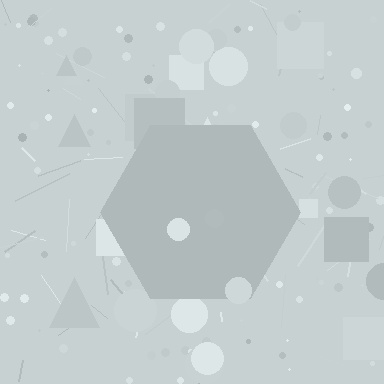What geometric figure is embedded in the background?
A hexagon is embedded in the background.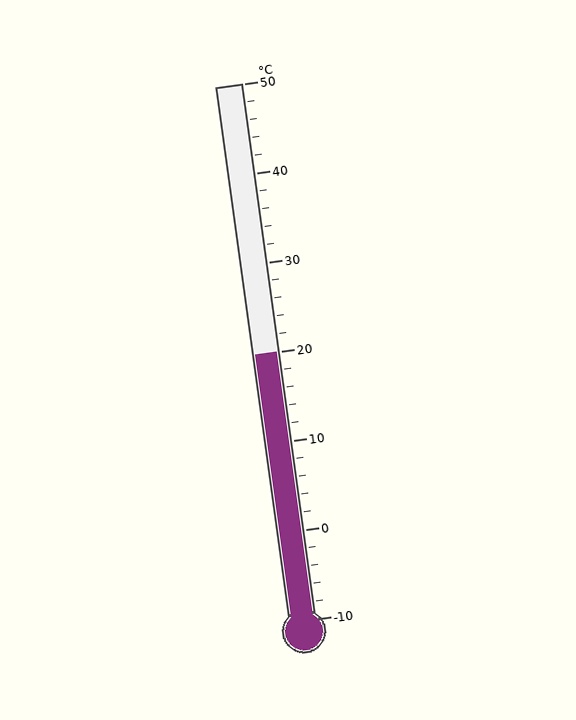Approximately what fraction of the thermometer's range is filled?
The thermometer is filled to approximately 50% of its range.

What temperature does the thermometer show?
The thermometer shows approximately 20°C.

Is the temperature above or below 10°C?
The temperature is above 10°C.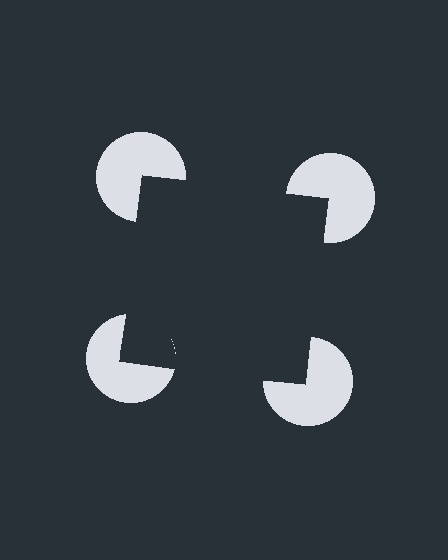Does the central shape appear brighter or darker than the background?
It typically appears slightly darker than the background, even though no actual brightness change is drawn.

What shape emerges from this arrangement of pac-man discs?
An illusory square — its edges are inferred from the aligned wedge cuts in the pac-man discs, not physically drawn.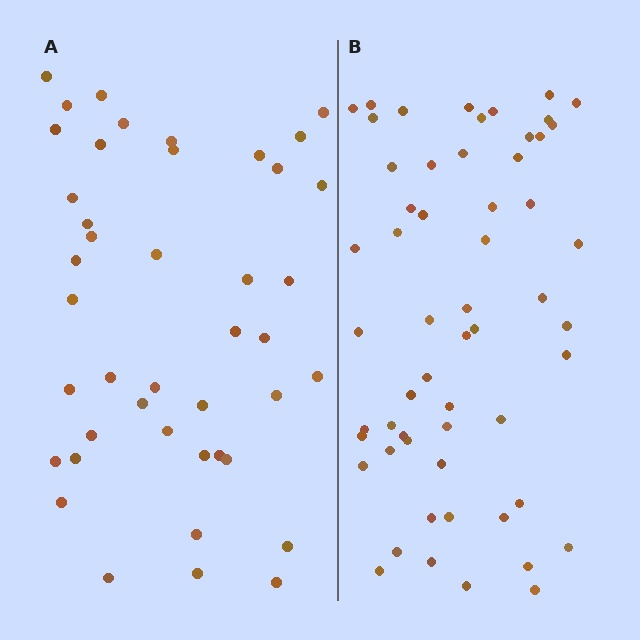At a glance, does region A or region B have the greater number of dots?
Region B (the right region) has more dots.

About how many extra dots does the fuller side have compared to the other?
Region B has approximately 15 more dots than region A.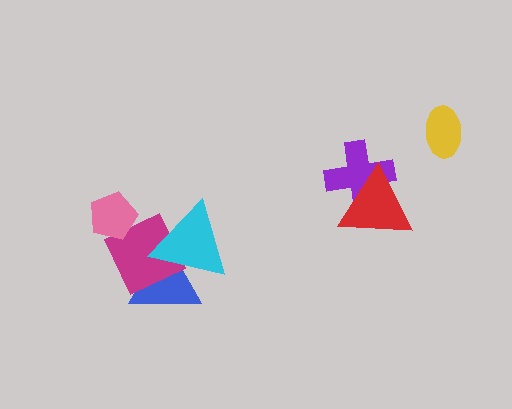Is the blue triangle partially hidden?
Yes, it is partially covered by another shape.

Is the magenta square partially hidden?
Yes, it is partially covered by another shape.